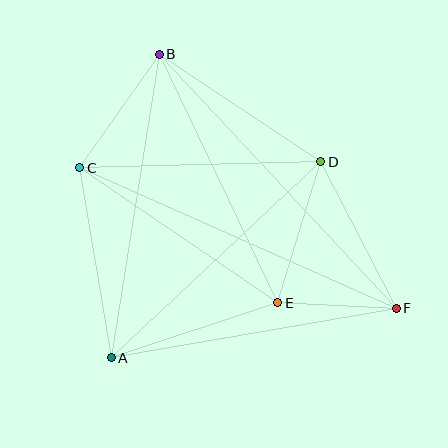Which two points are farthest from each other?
Points B and F are farthest from each other.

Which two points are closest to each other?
Points E and F are closest to each other.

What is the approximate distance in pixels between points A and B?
The distance between A and B is approximately 307 pixels.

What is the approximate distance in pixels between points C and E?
The distance between C and E is approximately 240 pixels.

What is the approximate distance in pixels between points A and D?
The distance between A and D is approximately 287 pixels.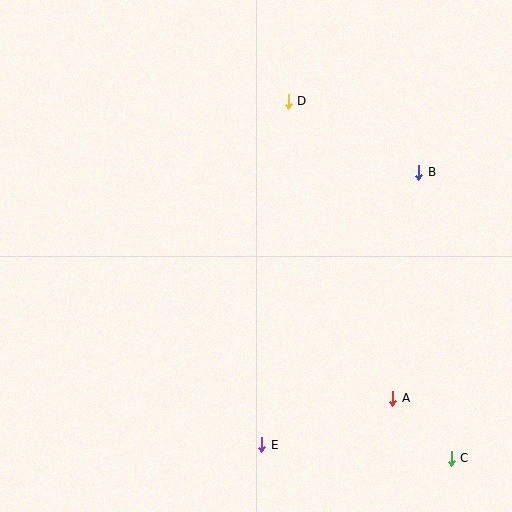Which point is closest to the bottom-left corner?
Point E is closest to the bottom-left corner.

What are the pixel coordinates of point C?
Point C is at (451, 458).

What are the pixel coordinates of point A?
Point A is at (393, 398).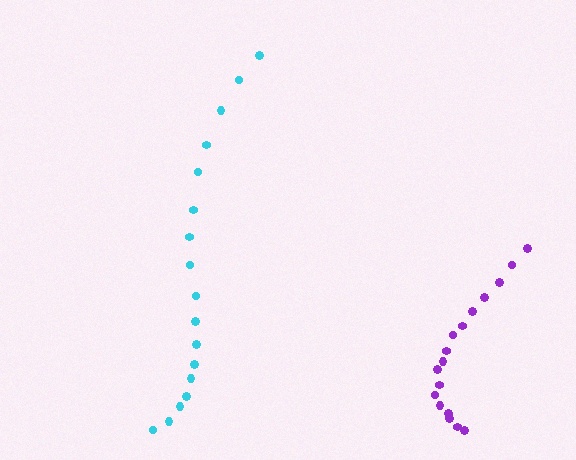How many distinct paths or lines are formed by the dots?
There are 2 distinct paths.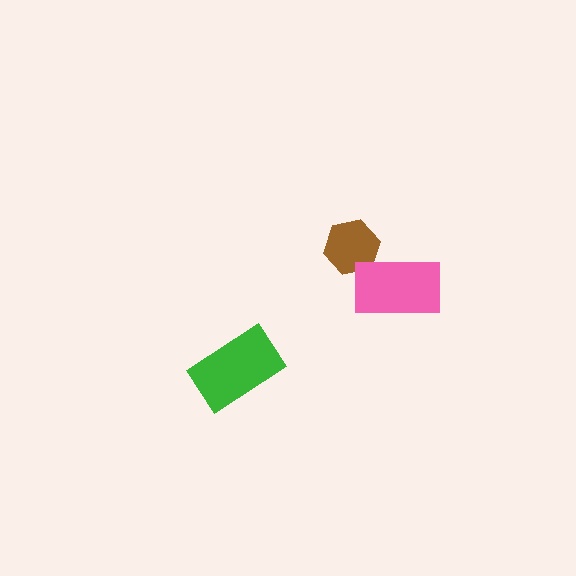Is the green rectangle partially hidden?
No, no other shape covers it.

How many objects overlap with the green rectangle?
0 objects overlap with the green rectangle.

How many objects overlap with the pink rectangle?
1 object overlaps with the pink rectangle.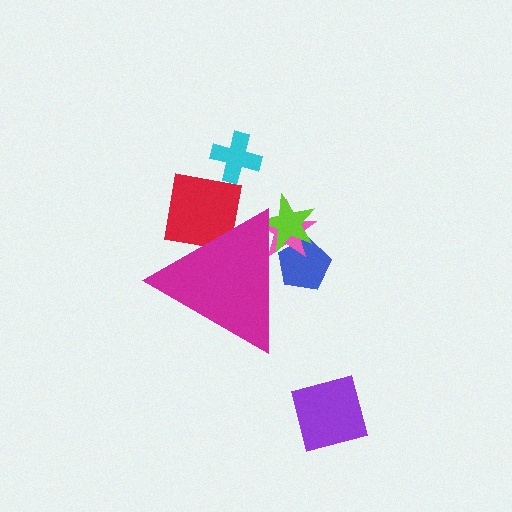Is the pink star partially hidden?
Yes, the pink star is partially hidden behind the magenta triangle.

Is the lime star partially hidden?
Yes, the lime star is partially hidden behind the magenta triangle.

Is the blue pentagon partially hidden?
Yes, the blue pentagon is partially hidden behind the magenta triangle.